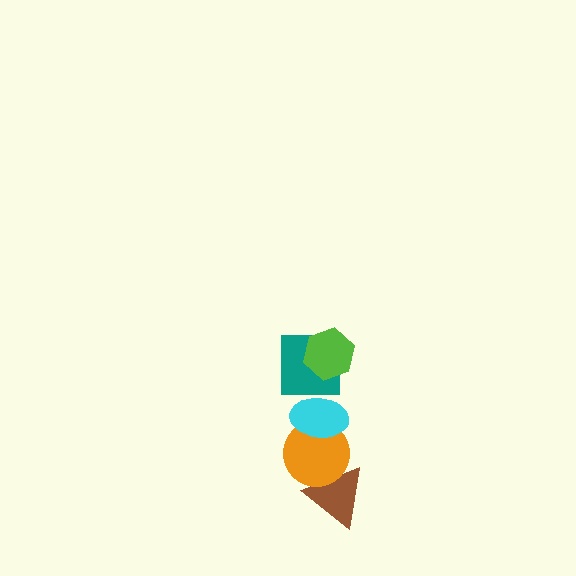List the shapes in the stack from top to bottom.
From top to bottom: the lime hexagon, the teal square, the cyan ellipse, the orange circle, the brown triangle.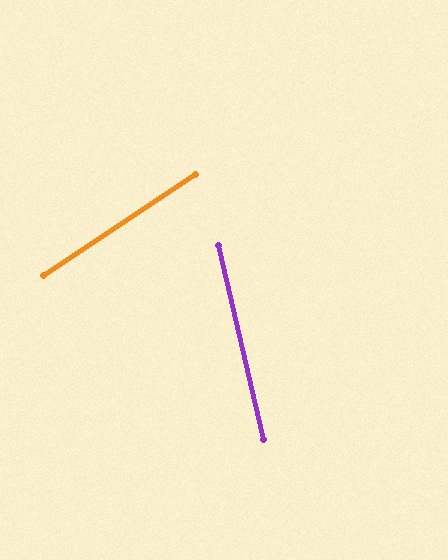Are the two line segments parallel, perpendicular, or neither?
Neither parallel nor perpendicular — they differ by about 69°.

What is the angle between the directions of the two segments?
Approximately 69 degrees.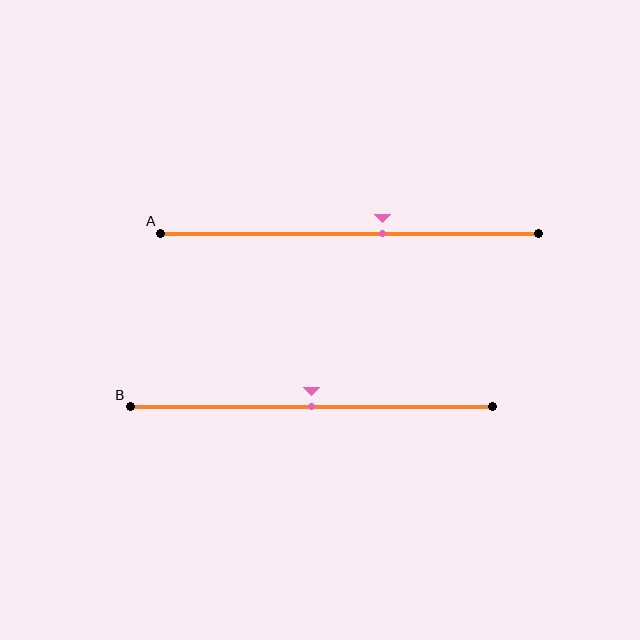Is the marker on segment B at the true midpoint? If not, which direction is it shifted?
Yes, the marker on segment B is at the true midpoint.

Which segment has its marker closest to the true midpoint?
Segment B has its marker closest to the true midpoint.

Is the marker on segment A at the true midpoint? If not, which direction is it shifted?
No, the marker on segment A is shifted to the right by about 9% of the segment length.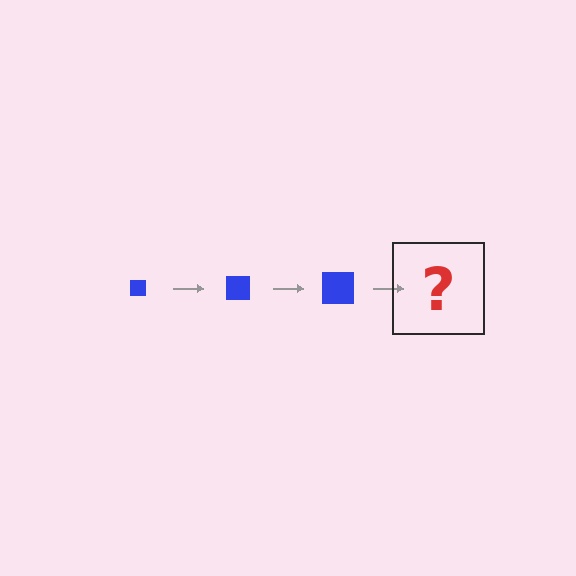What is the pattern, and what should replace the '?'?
The pattern is that the square gets progressively larger each step. The '?' should be a blue square, larger than the previous one.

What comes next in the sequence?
The next element should be a blue square, larger than the previous one.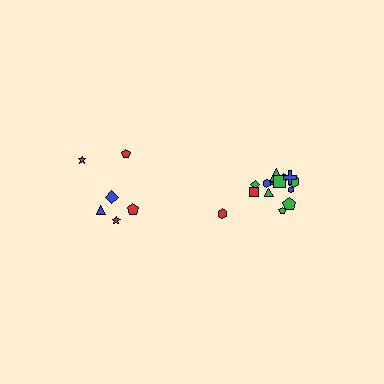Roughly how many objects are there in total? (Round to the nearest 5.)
Roughly 20 objects in total.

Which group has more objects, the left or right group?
The right group.